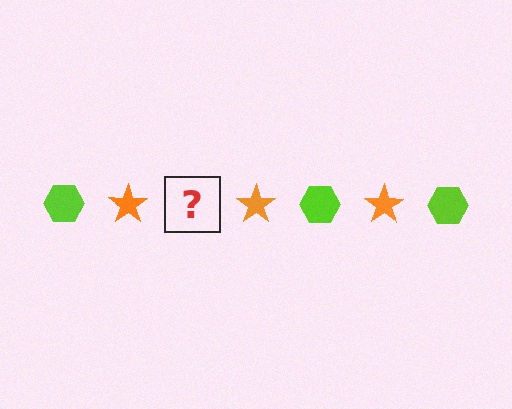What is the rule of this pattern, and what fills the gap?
The rule is that the pattern alternates between lime hexagon and orange star. The gap should be filled with a lime hexagon.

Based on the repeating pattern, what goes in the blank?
The blank should be a lime hexagon.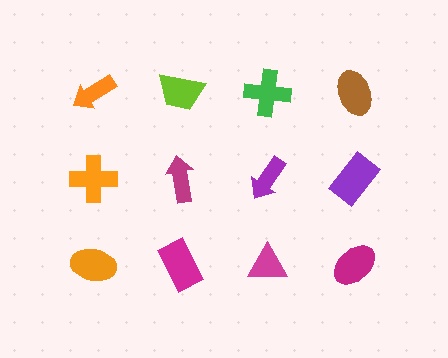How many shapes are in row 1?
4 shapes.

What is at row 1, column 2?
A lime trapezoid.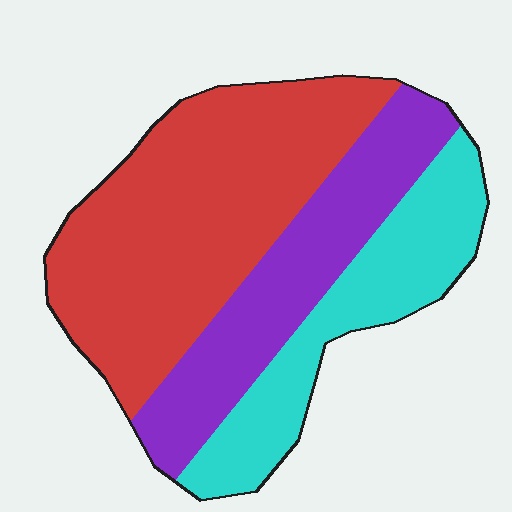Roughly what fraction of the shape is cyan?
Cyan takes up between a sixth and a third of the shape.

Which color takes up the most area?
Red, at roughly 50%.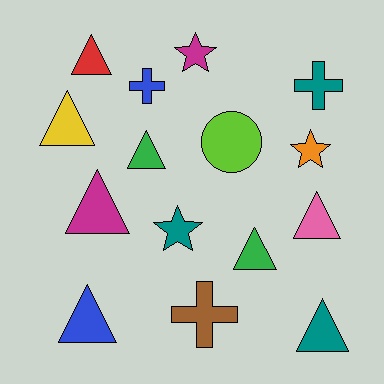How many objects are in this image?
There are 15 objects.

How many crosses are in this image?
There are 3 crosses.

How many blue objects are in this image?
There are 2 blue objects.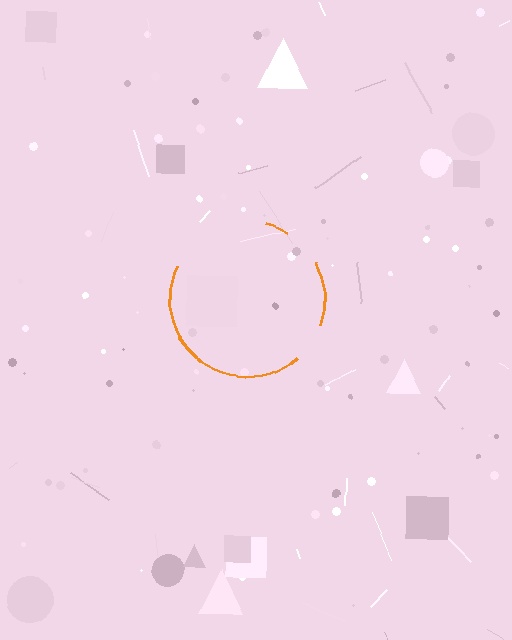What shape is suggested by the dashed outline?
The dashed outline suggests a circle.